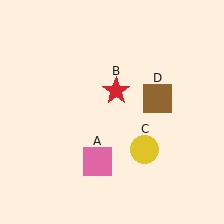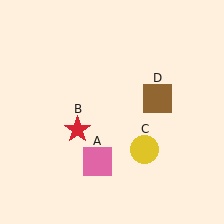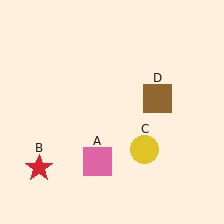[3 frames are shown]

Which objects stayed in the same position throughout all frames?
Pink square (object A) and yellow circle (object C) and brown square (object D) remained stationary.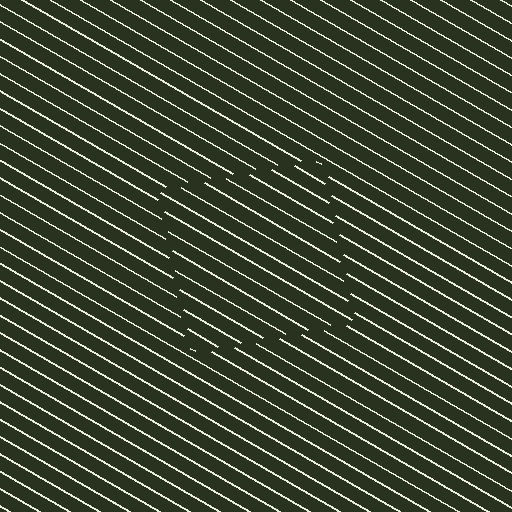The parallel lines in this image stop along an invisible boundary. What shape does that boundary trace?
An illusory square. The interior of the shape contains the same grating, shifted by half a period — the contour is defined by the phase discontinuity where line-ends from the inner and outer gratings abut.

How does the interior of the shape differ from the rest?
The interior of the shape contains the same grating, shifted by half a period — the contour is defined by the phase discontinuity where line-ends from the inner and outer gratings abut.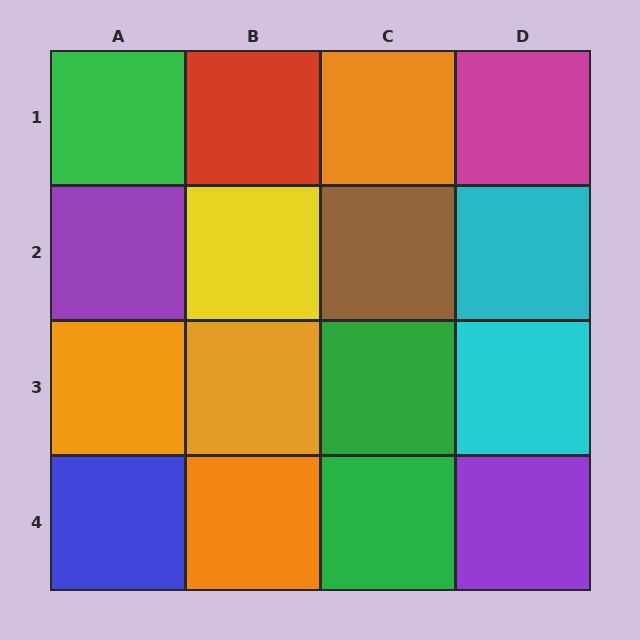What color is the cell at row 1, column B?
Red.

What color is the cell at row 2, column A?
Purple.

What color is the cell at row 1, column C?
Orange.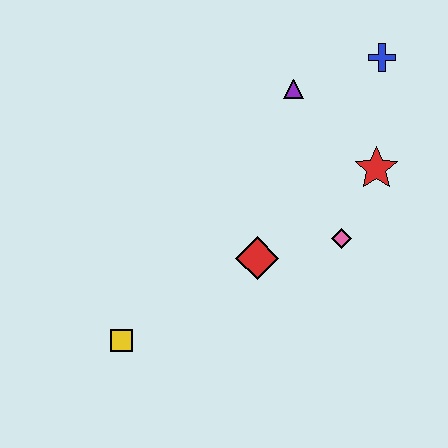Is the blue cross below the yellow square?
No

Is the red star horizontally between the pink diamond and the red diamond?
No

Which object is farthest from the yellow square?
The blue cross is farthest from the yellow square.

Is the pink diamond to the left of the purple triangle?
No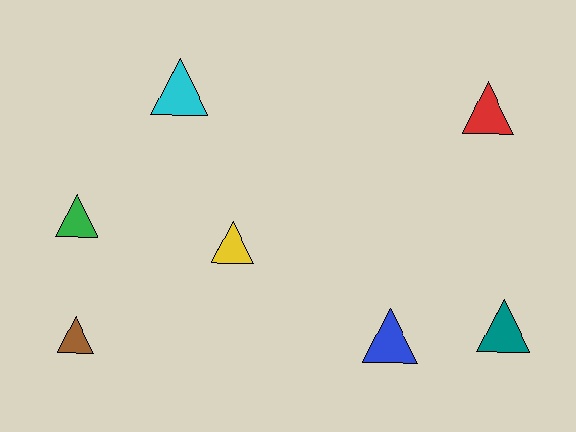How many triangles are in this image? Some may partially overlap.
There are 7 triangles.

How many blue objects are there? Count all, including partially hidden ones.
There is 1 blue object.